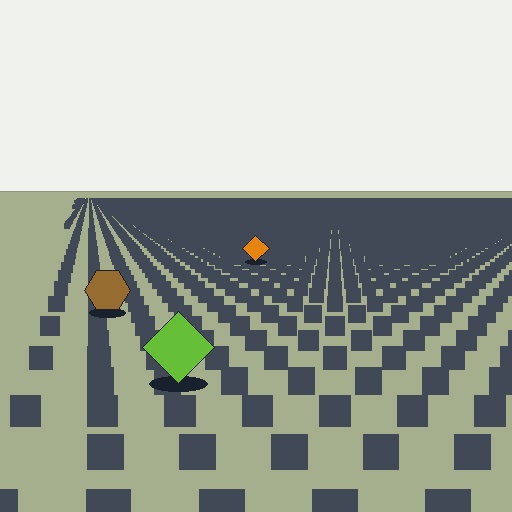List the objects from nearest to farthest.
From nearest to farthest: the lime diamond, the brown hexagon, the orange diamond.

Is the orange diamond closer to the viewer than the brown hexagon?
No. The brown hexagon is closer — you can tell from the texture gradient: the ground texture is coarser near it.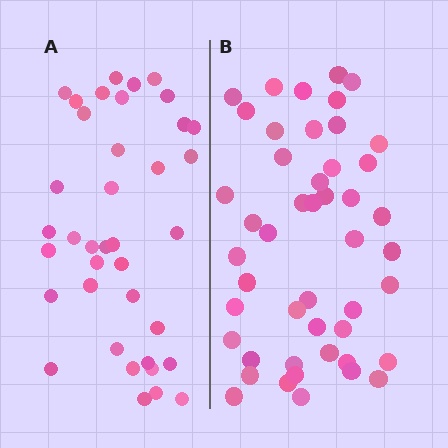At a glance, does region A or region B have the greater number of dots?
Region B (the right region) has more dots.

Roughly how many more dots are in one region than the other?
Region B has roughly 8 or so more dots than region A.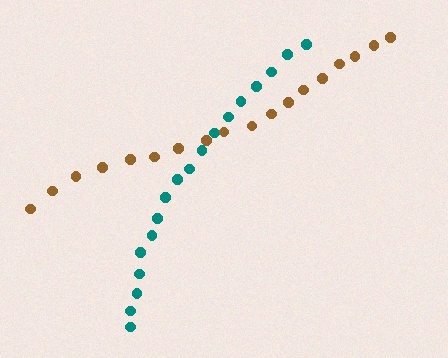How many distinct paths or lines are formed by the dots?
There are 2 distinct paths.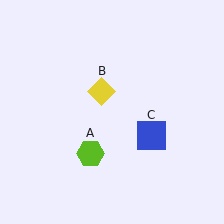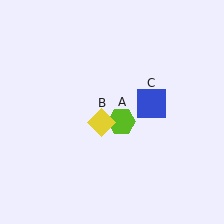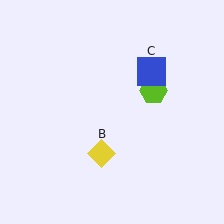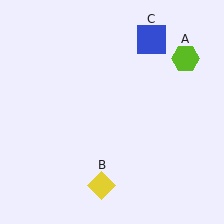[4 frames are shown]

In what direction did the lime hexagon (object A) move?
The lime hexagon (object A) moved up and to the right.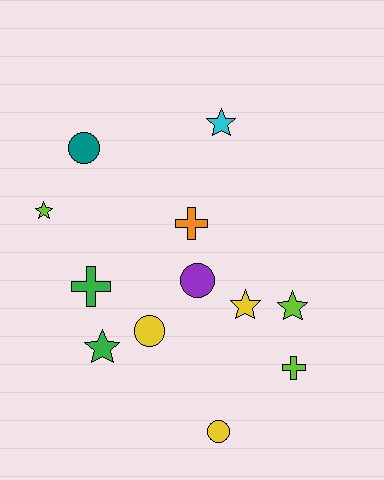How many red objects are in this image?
There are no red objects.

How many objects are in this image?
There are 12 objects.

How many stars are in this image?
There are 5 stars.